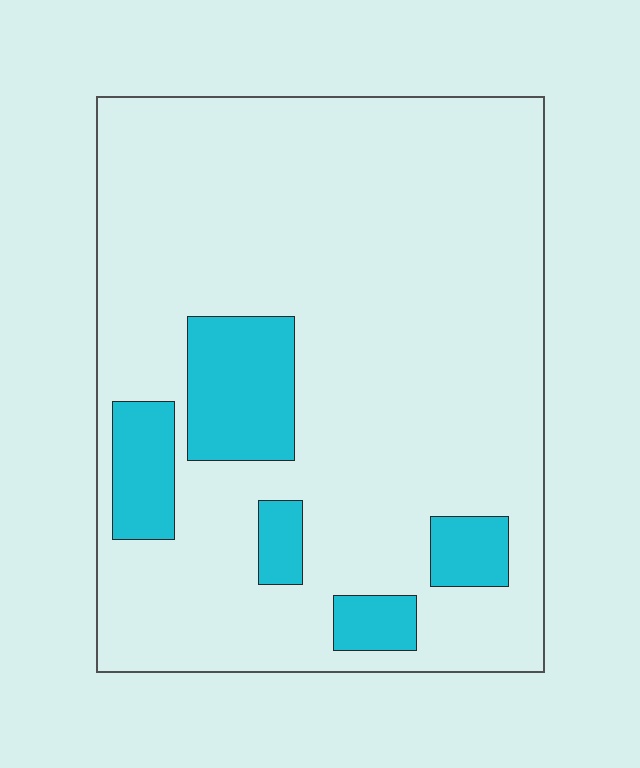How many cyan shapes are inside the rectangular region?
5.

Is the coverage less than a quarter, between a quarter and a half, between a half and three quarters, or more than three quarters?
Less than a quarter.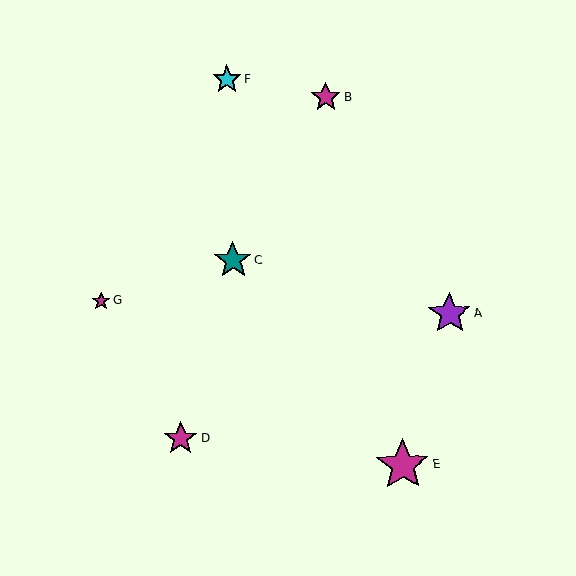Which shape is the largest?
The magenta star (labeled E) is the largest.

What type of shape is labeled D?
Shape D is a magenta star.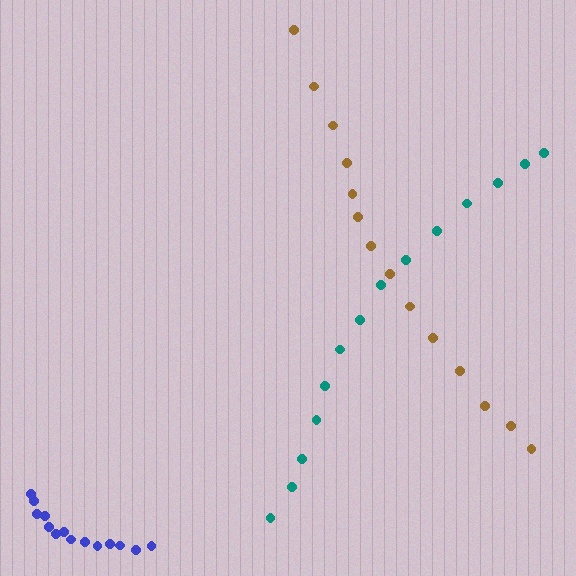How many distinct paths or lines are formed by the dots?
There are 3 distinct paths.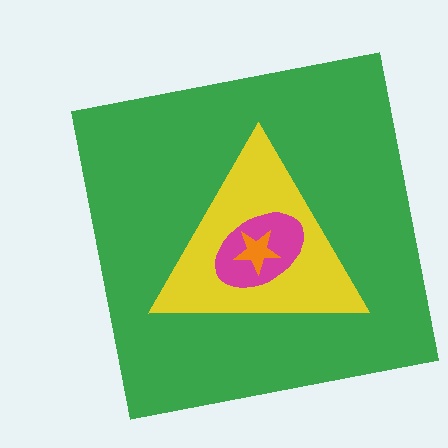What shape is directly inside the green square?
The yellow triangle.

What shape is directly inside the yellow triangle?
The magenta ellipse.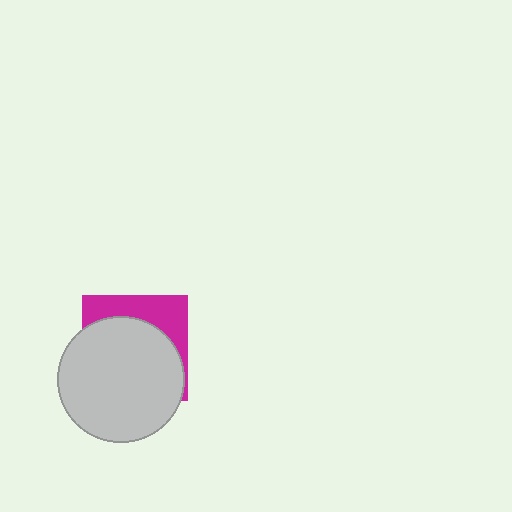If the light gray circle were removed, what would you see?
You would see the complete magenta square.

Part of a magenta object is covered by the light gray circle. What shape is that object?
It is a square.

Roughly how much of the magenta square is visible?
A small part of it is visible (roughly 31%).